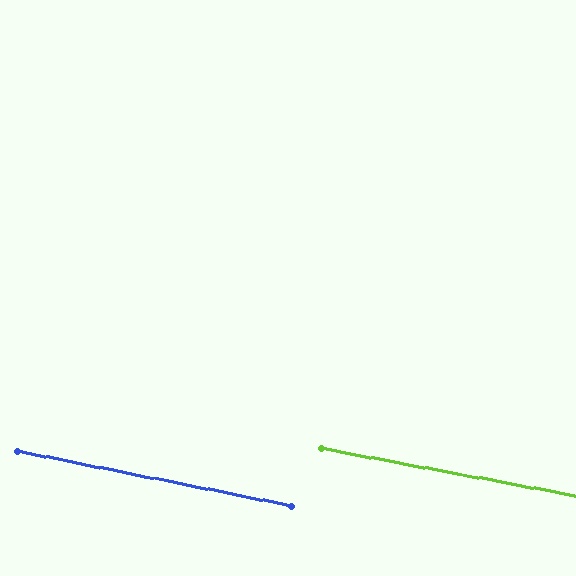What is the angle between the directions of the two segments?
Approximately 1 degree.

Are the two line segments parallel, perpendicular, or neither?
Parallel — their directions differ by only 0.8°.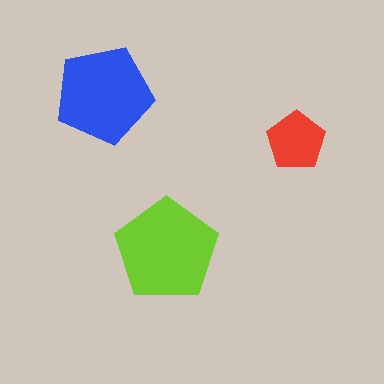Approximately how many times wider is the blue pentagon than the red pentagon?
About 1.5 times wider.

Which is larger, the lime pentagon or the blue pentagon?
The lime one.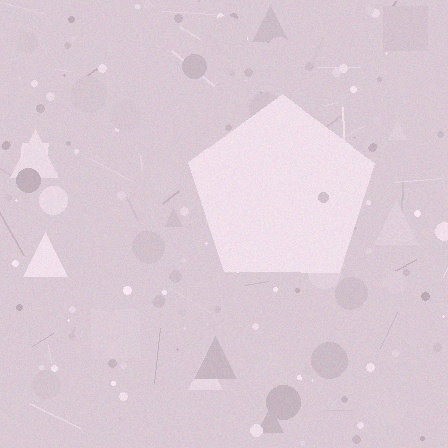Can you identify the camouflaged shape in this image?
The camouflaged shape is a pentagon.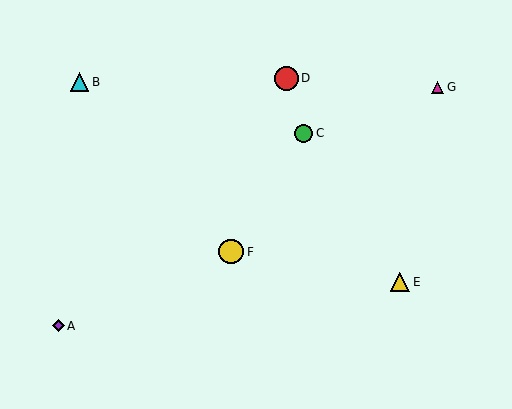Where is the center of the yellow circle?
The center of the yellow circle is at (231, 252).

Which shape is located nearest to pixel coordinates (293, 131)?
The green circle (labeled C) at (304, 133) is nearest to that location.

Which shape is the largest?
The yellow circle (labeled F) is the largest.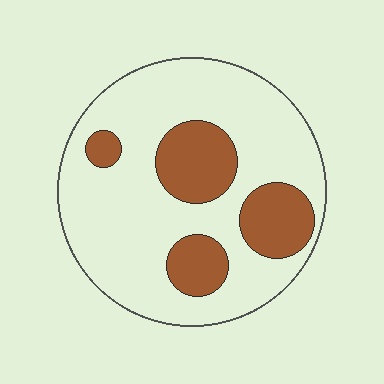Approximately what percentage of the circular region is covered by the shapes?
Approximately 25%.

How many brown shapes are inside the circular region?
4.